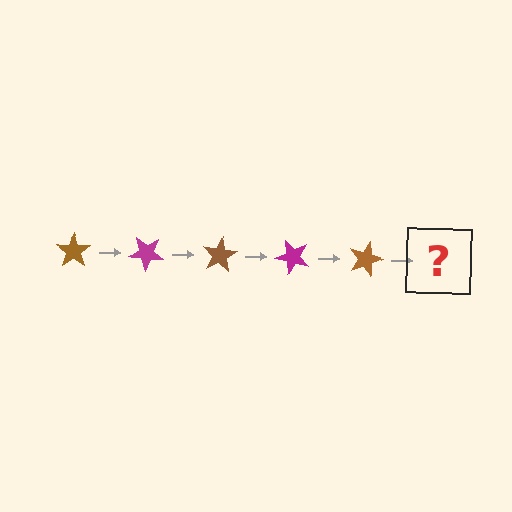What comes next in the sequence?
The next element should be a magenta star, rotated 200 degrees from the start.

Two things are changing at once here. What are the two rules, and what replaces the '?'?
The two rules are that it rotates 40 degrees each step and the color cycles through brown and magenta. The '?' should be a magenta star, rotated 200 degrees from the start.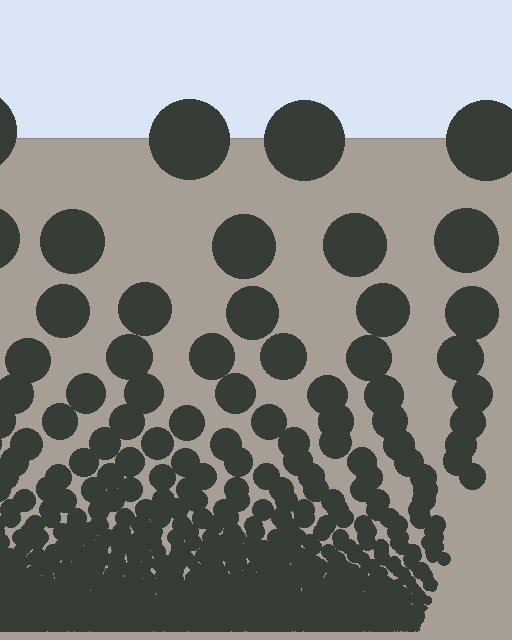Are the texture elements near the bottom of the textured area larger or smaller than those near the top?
Smaller. The gradient is inverted — elements near the bottom are smaller and denser.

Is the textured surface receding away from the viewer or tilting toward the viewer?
The surface appears to tilt toward the viewer. Texture elements get larger and sparser toward the top.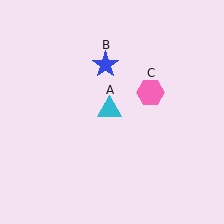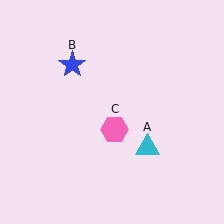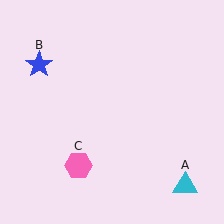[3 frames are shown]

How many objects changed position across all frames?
3 objects changed position: cyan triangle (object A), blue star (object B), pink hexagon (object C).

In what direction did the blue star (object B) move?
The blue star (object B) moved left.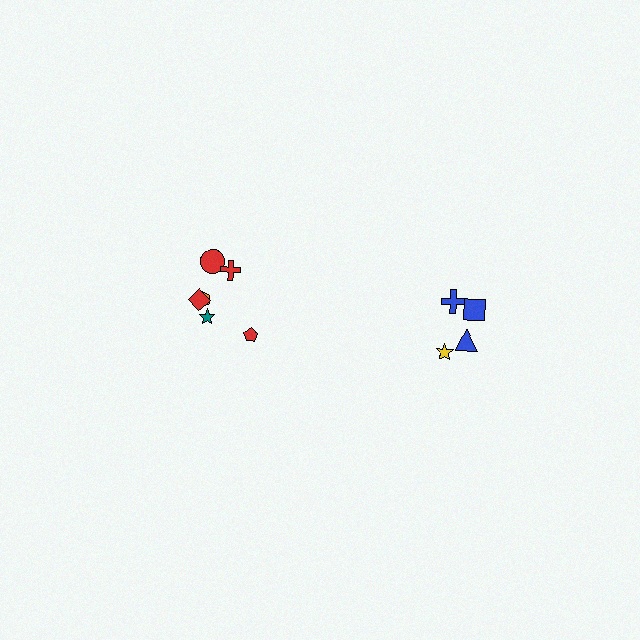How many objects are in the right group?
There are 4 objects.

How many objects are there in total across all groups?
There are 10 objects.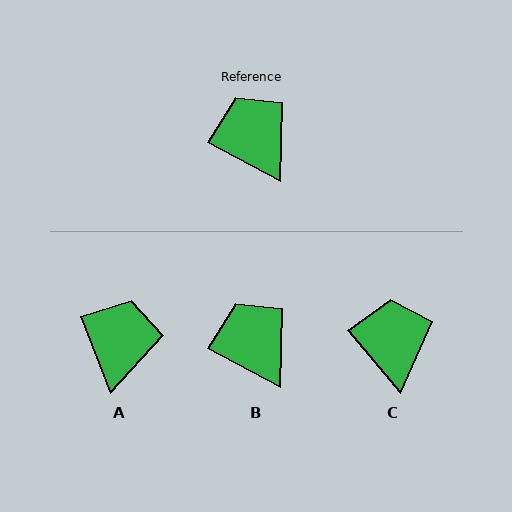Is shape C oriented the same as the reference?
No, it is off by about 22 degrees.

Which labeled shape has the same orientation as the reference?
B.